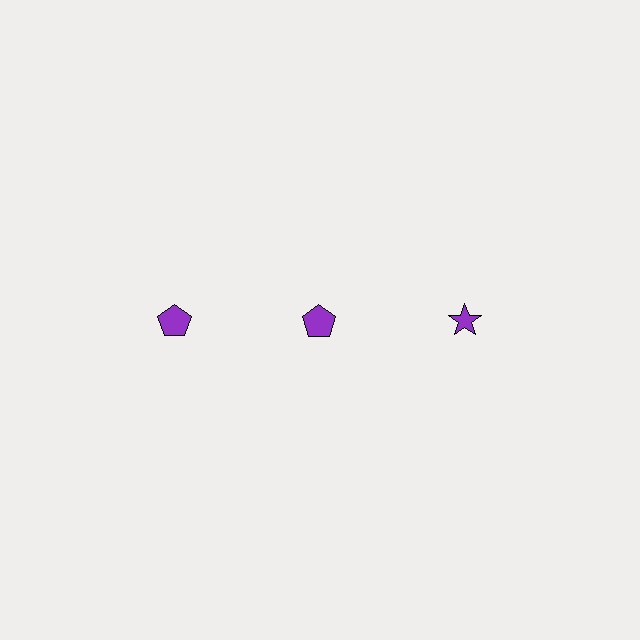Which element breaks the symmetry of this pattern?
The purple star in the top row, center column breaks the symmetry. All other shapes are purple pentagons.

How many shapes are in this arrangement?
There are 3 shapes arranged in a grid pattern.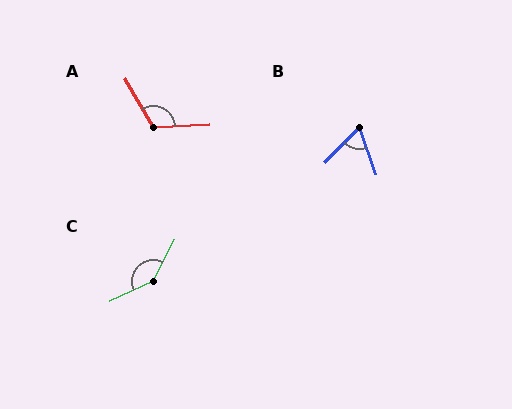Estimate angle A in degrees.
Approximately 117 degrees.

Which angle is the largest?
C, at approximately 141 degrees.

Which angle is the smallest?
B, at approximately 64 degrees.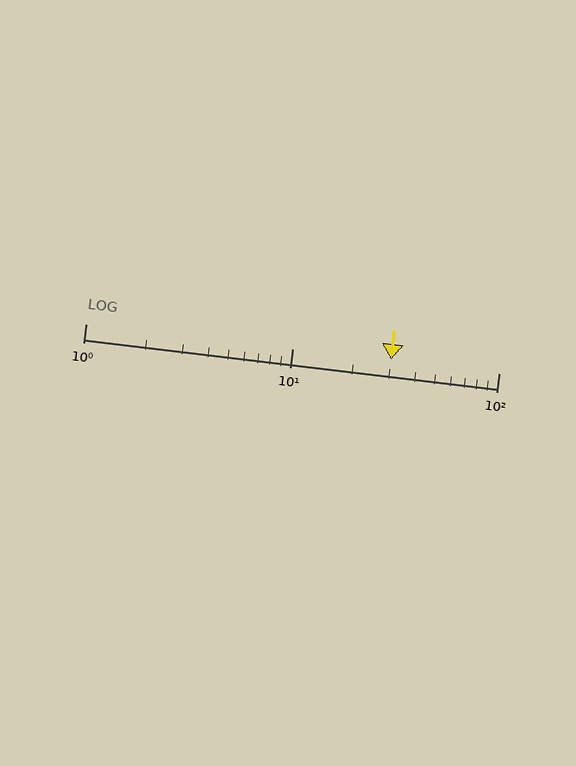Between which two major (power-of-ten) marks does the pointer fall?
The pointer is between 10 and 100.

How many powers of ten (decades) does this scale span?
The scale spans 2 decades, from 1 to 100.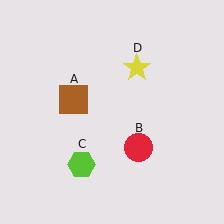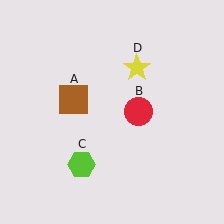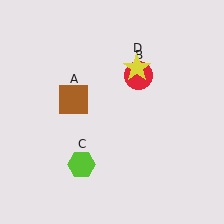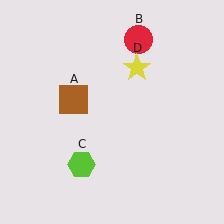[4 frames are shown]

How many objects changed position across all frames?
1 object changed position: red circle (object B).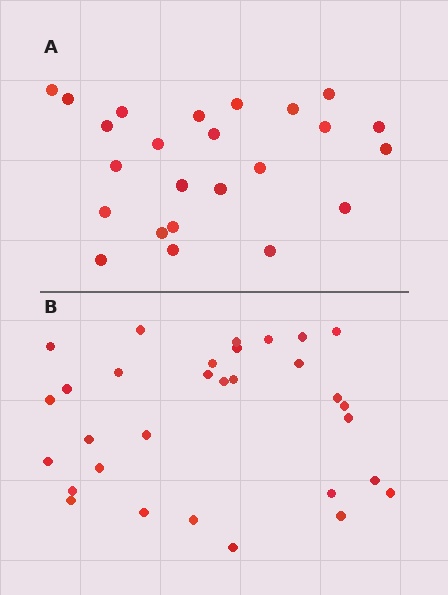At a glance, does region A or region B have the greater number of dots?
Region B (the bottom region) has more dots.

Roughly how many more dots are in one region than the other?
Region B has roughly 8 or so more dots than region A.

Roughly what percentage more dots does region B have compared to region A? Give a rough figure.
About 30% more.